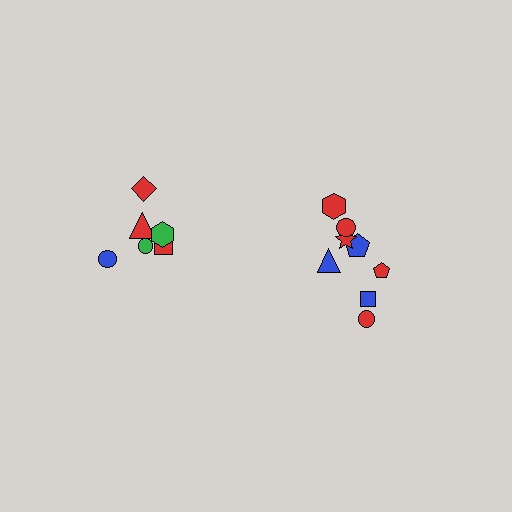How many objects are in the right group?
There are 8 objects.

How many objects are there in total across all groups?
There are 14 objects.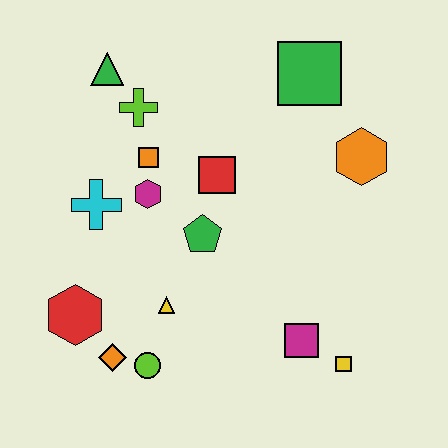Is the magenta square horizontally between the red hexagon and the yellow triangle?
No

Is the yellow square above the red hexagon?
No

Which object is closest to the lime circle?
The orange diamond is closest to the lime circle.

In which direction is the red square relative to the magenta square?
The red square is above the magenta square.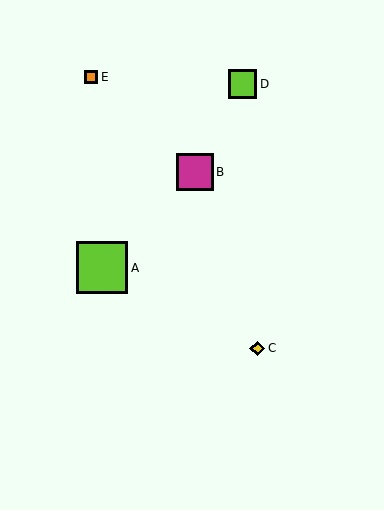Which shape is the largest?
The lime square (labeled A) is the largest.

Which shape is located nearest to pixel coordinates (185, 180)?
The magenta square (labeled B) at (195, 172) is nearest to that location.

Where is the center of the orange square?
The center of the orange square is at (91, 77).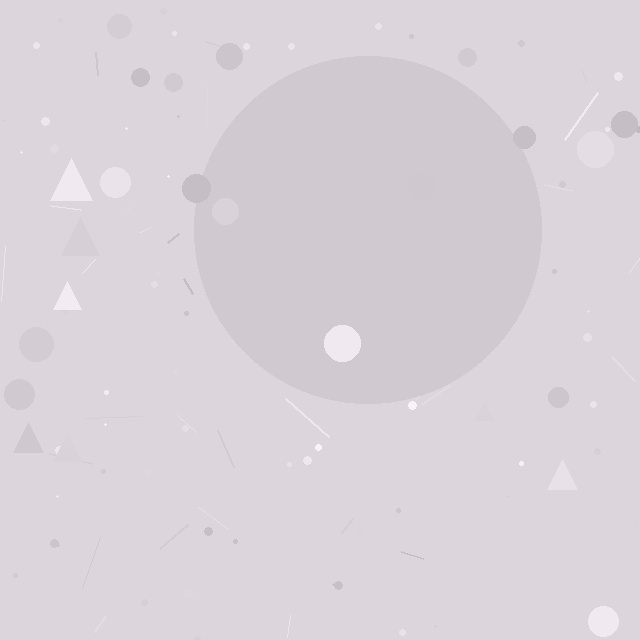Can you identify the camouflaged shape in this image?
The camouflaged shape is a circle.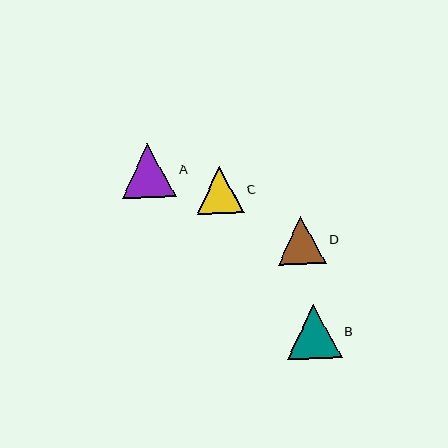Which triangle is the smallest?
Triangle C is the smallest with a size of approximately 47 pixels.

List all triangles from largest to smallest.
From largest to smallest: B, A, D, C.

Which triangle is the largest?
Triangle B is the largest with a size of approximately 55 pixels.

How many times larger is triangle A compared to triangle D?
Triangle A is approximately 1.1 times the size of triangle D.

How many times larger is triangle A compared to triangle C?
Triangle A is approximately 1.2 times the size of triangle C.